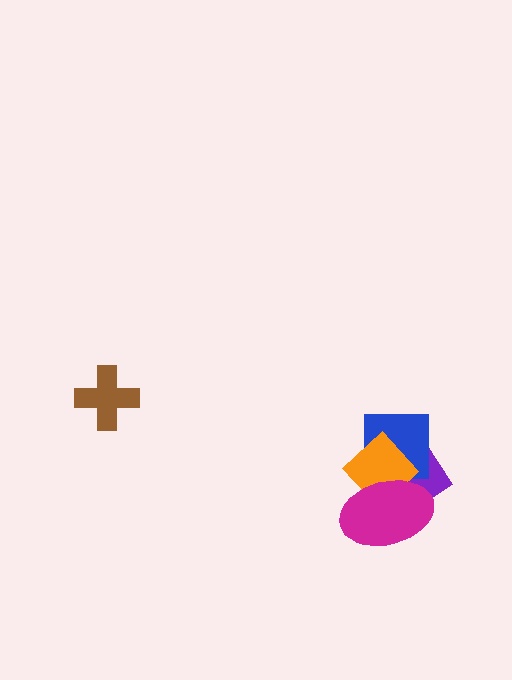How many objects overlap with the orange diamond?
3 objects overlap with the orange diamond.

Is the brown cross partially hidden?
No, no other shape covers it.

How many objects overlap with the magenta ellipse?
3 objects overlap with the magenta ellipse.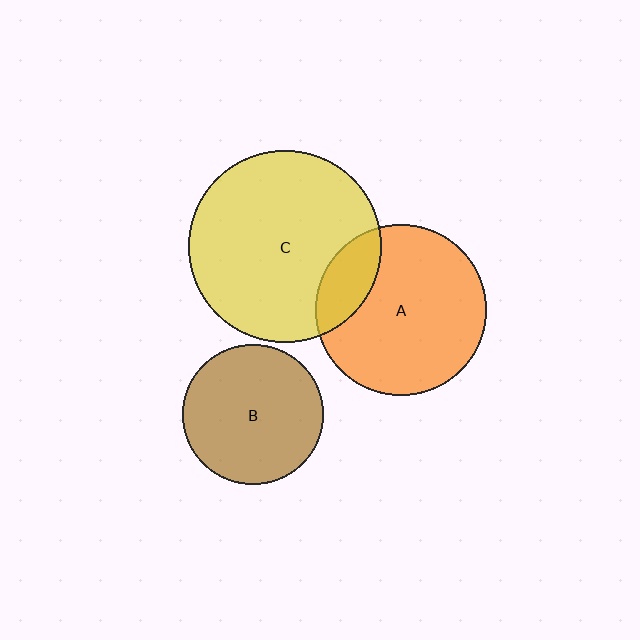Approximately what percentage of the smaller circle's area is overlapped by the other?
Approximately 20%.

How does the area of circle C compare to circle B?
Approximately 1.9 times.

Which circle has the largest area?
Circle C (yellow).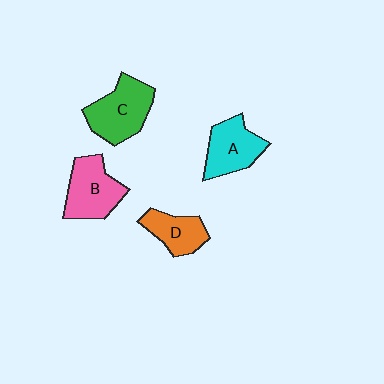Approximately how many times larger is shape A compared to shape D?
Approximately 1.3 times.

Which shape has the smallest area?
Shape D (orange).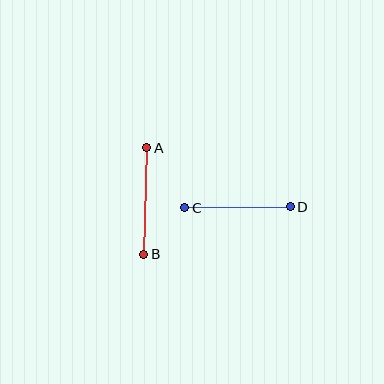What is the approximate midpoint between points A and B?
The midpoint is at approximately (145, 201) pixels.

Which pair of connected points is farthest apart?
Points A and B are farthest apart.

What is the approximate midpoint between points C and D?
The midpoint is at approximately (238, 207) pixels.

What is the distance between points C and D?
The distance is approximately 106 pixels.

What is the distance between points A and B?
The distance is approximately 107 pixels.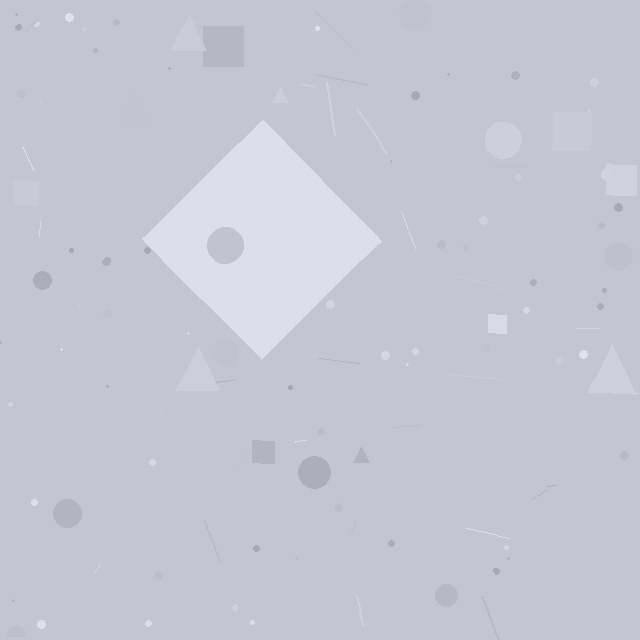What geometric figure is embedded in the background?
A diamond is embedded in the background.